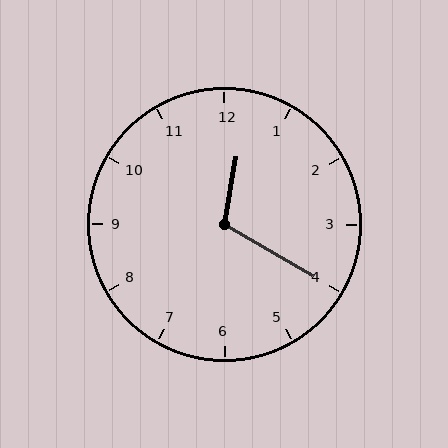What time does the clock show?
12:20.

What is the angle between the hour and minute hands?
Approximately 110 degrees.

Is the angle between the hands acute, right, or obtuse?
It is obtuse.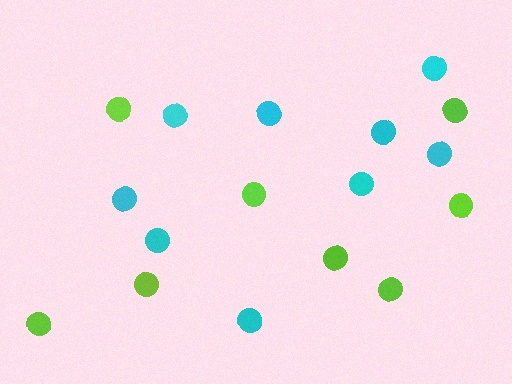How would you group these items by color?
There are 2 groups: one group of cyan circles (9) and one group of lime circles (8).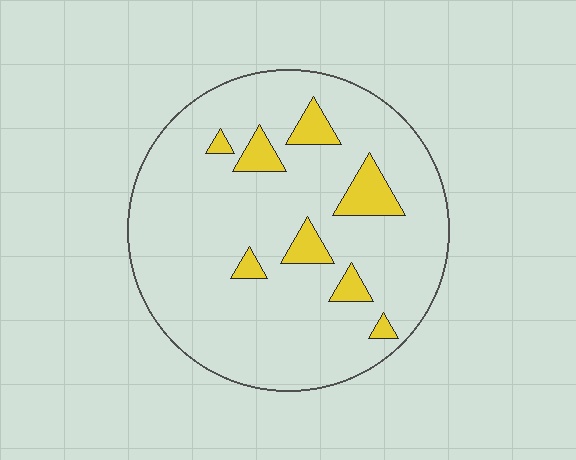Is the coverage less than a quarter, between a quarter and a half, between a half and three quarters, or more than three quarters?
Less than a quarter.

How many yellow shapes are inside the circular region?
8.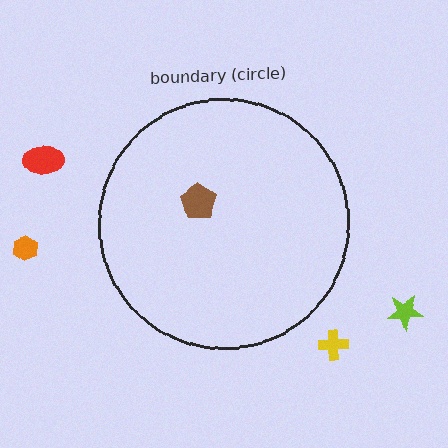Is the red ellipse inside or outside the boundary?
Outside.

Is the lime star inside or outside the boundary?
Outside.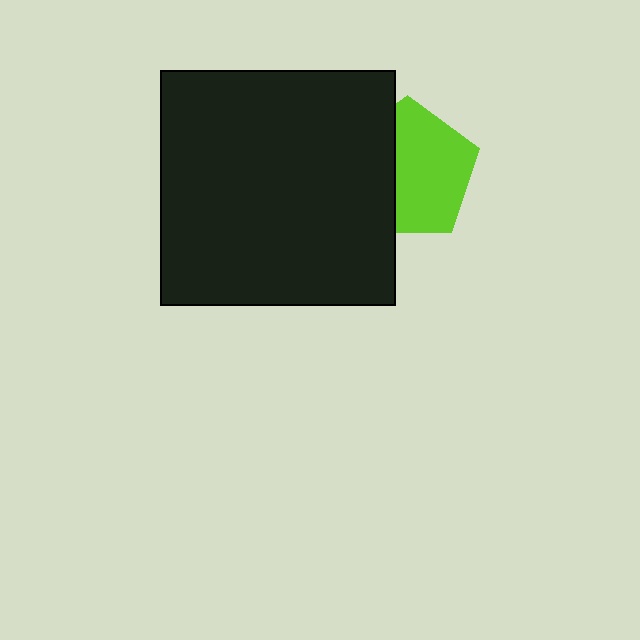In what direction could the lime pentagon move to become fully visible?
The lime pentagon could move right. That would shift it out from behind the black square entirely.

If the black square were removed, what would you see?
You would see the complete lime pentagon.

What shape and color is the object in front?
The object in front is a black square.